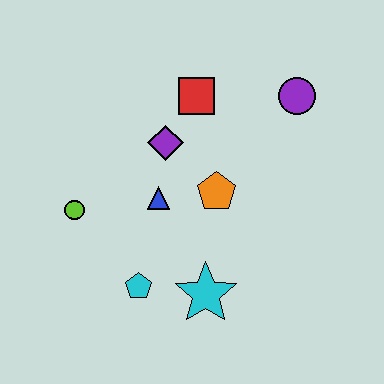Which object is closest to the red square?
The purple diamond is closest to the red square.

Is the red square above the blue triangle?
Yes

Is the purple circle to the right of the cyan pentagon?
Yes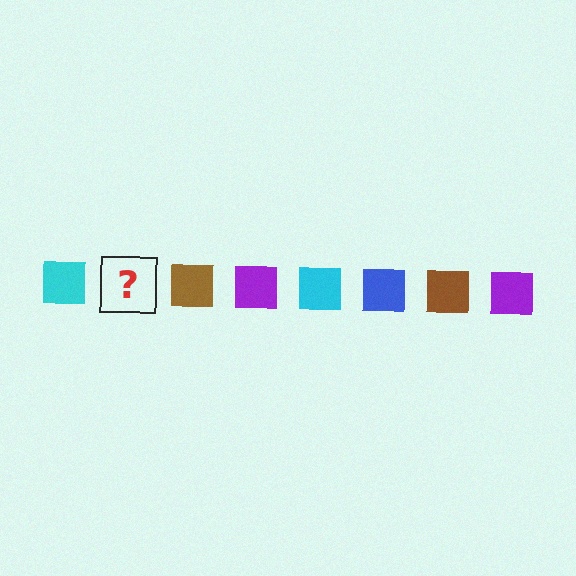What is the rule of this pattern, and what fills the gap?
The rule is that the pattern cycles through cyan, blue, brown, purple squares. The gap should be filled with a blue square.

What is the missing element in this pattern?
The missing element is a blue square.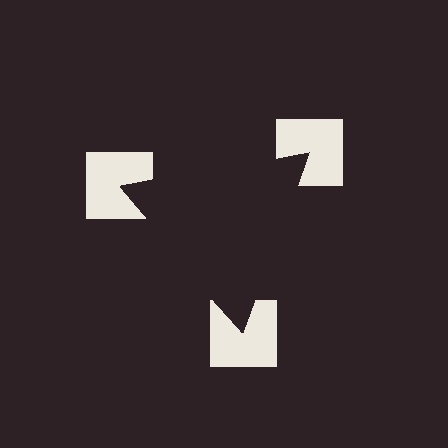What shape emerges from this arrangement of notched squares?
An illusory triangle — its edges are inferred from the aligned wedge cuts in the notched squares, not physically drawn.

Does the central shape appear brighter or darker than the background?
It typically appears slightly darker than the background, even though no actual brightness change is drawn.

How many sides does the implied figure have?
3 sides.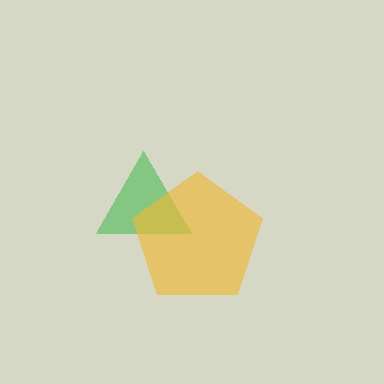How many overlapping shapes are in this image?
There are 2 overlapping shapes in the image.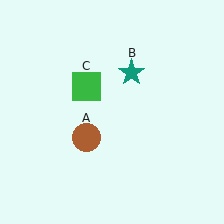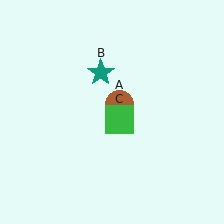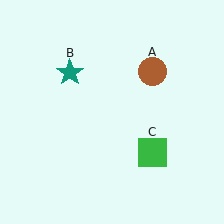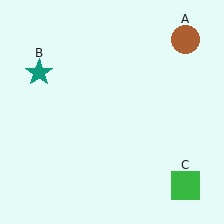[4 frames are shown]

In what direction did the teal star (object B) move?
The teal star (object B) moved left.